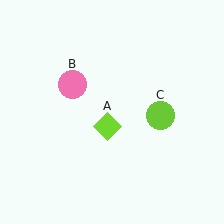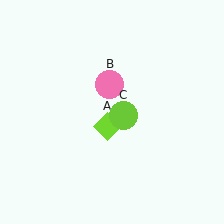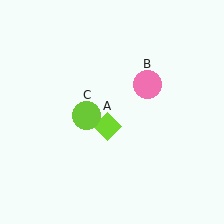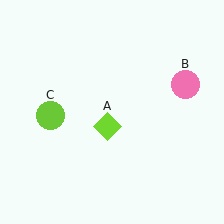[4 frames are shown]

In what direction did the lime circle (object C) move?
The lime circle (object C) moved left.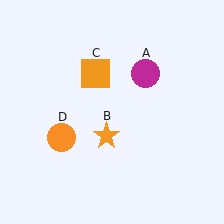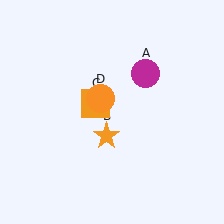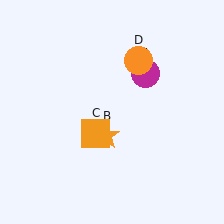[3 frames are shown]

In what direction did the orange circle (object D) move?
The orange circle (object D) moved up and to the right.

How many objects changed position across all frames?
2 objects changed position: orange square (object C), orange circle (object D).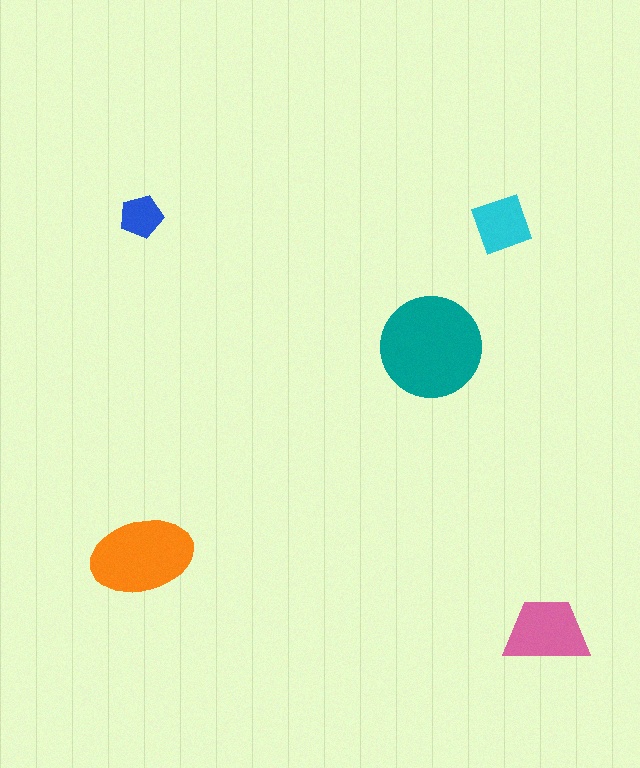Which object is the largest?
The teal circle.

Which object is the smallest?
The blue pentagon.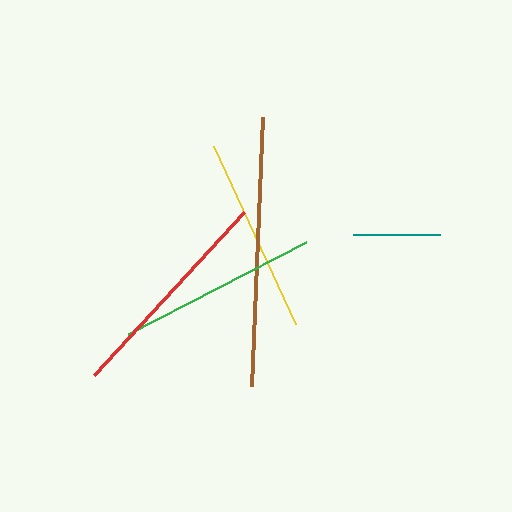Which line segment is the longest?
The brown line is the longest at approximately 269 pixels.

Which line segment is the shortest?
The teal line is the shortest at approximately 88 pixels.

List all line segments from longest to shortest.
From longest to shortest: brown, red, green, yellow, teal.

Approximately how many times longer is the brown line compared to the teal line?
The brown line is approximately 3.1 times the length of the teal line.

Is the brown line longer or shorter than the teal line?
The brown line is longer than the teal line.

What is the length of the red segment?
The red segment is approximately 222 pixels long.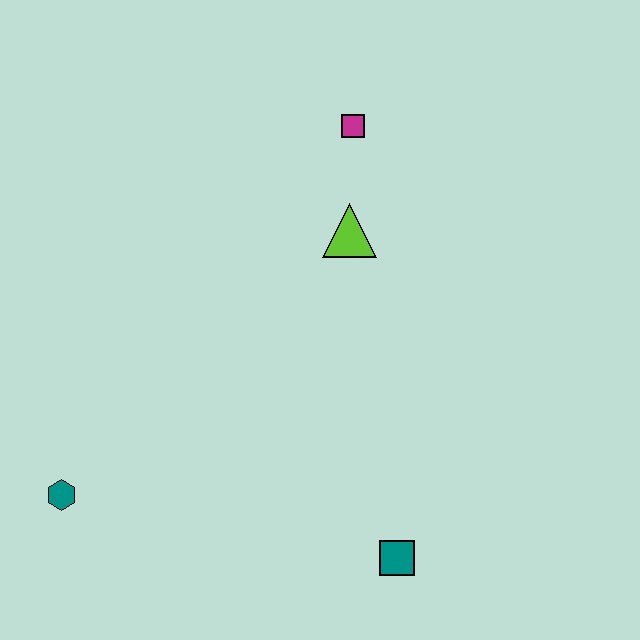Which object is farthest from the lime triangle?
The teal hexagon is farthest from the lime triangle.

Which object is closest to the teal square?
The lime triangle is closest to the teal square.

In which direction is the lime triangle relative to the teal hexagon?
The lime triangle is to the right of the teal hexagon.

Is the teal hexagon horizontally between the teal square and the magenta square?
No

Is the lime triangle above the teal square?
Yes